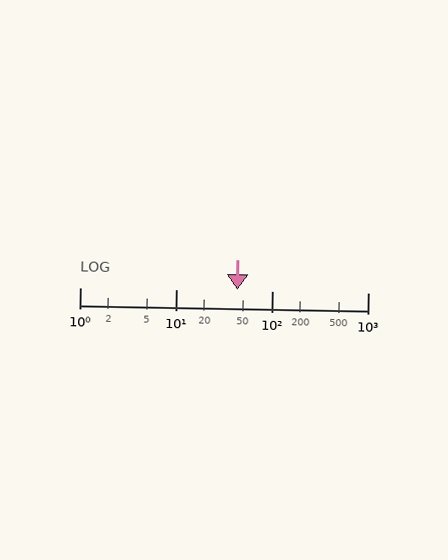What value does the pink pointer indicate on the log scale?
The pointer indicates approximately 44.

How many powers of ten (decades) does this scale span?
The scale spans 3 decades, from 1 to 1000.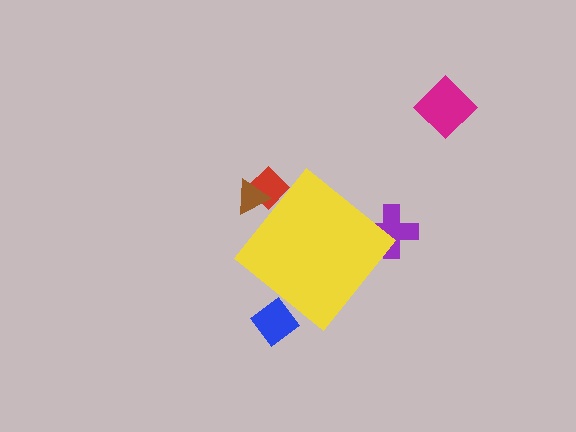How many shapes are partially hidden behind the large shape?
4 shapes are partially hidden.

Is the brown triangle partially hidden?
Yes, the brown triangle is partially hidden behind the yellow diamond.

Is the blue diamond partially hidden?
Yes, the blue diamond is partially hidden behind the yellow diamond.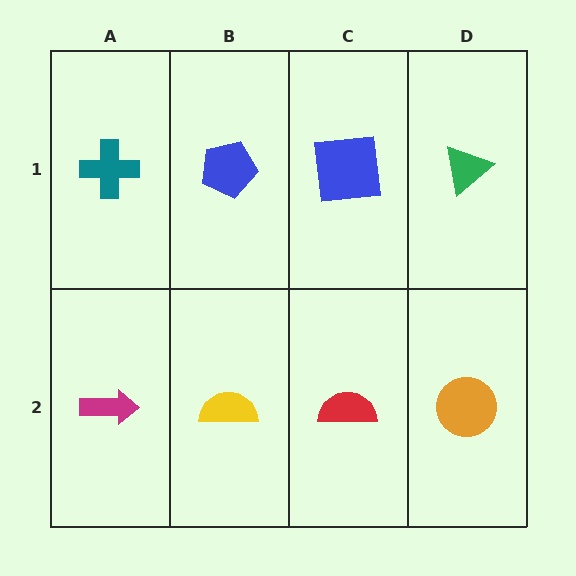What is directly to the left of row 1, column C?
A blue pentagon.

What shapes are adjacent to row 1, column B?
A yellow semicircle (row 2, column B), a teal cross (row 1, column A), a blue square (row 1, column C).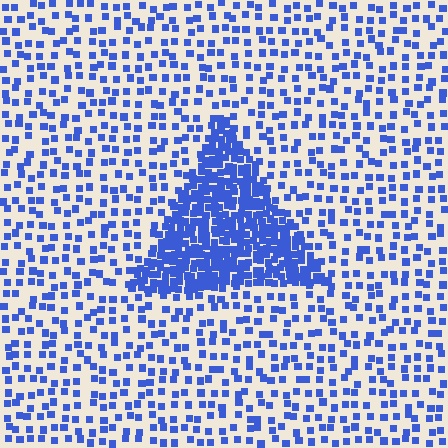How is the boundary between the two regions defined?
The boundary is defined by a change in element density (approximately 3.2x ratio). All elements are the same color, size, and shape.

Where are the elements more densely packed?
The elements are more densely packed inside the triangle boundary.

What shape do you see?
I see a triangle.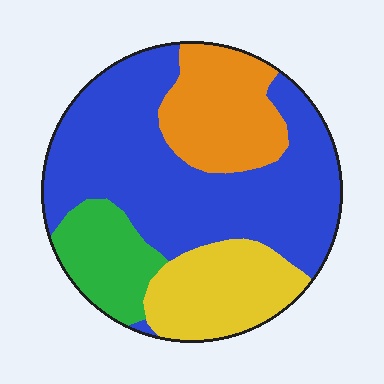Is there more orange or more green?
Orange.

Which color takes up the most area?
Blue, at roughly 50%.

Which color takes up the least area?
Green, at roughly 15%.